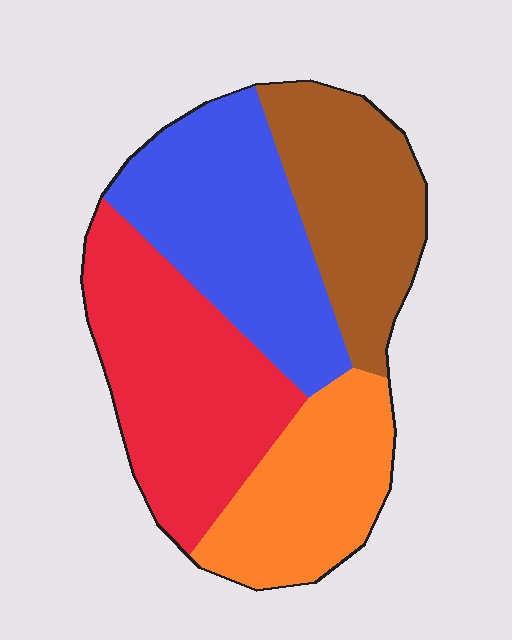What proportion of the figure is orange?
Orange takes up about one fifth (1/5) of the figure.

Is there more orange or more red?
Red.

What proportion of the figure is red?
Red covers 30% of the figure.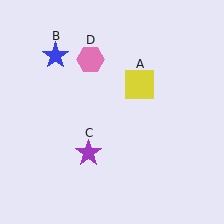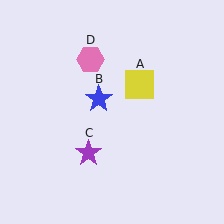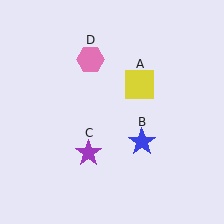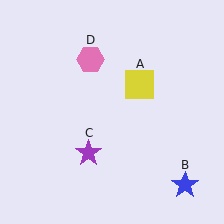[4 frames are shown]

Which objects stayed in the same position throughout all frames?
Yellow square (object A) and purple star (object C) and pink hexagon (object D) remained stationary.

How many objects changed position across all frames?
1 object changed position: blue star (object B).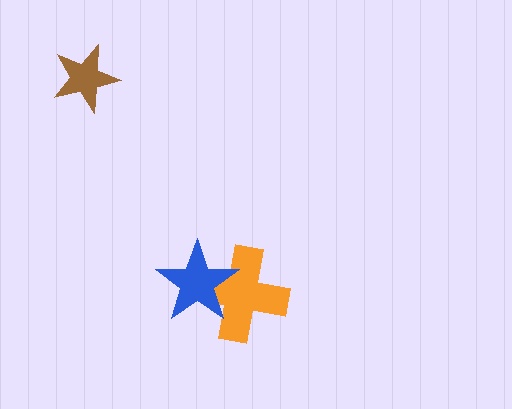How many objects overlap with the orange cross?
1 object overlaps with the orange cross.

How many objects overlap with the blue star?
1 object overlaps with the blue star.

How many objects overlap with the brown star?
0 objects overlap with the brown star.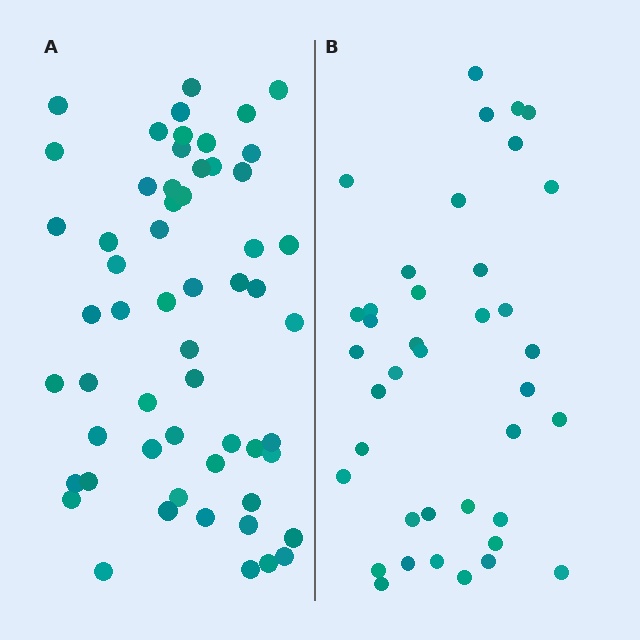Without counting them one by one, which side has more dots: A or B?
Region A (the left region) has more dots.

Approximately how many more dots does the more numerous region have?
Region A has approximately 20 more dots than region B.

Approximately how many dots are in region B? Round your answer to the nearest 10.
About 40 dots. (The exact count is 39, which rounds to 40.)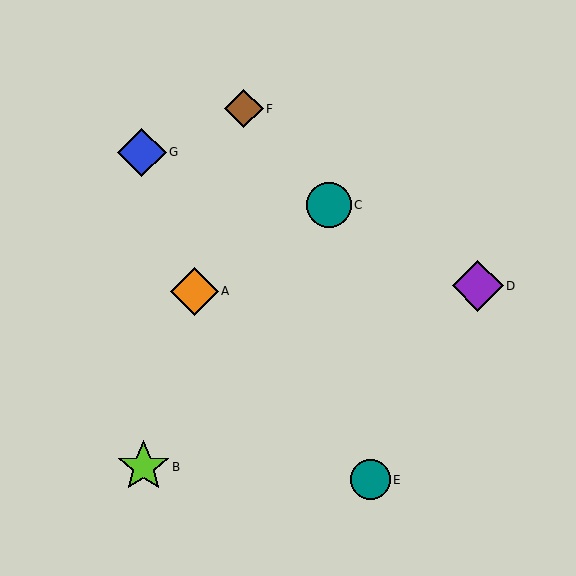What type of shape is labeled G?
Shape G is a blue diamond.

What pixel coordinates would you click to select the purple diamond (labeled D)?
Click at (478, 286) to select the purple diamond D.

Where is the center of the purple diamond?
The center of the purple diamond is at (478, 286).